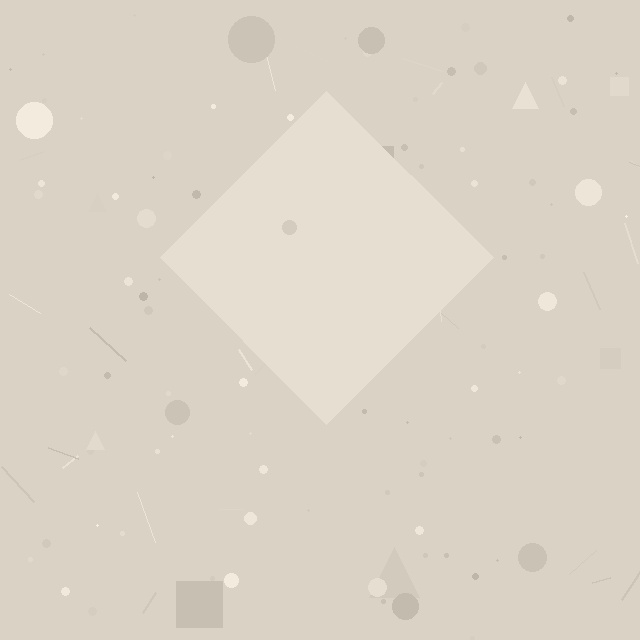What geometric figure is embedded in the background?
A diamond is embedded in the background.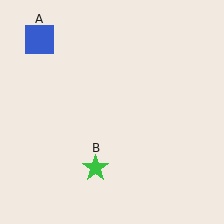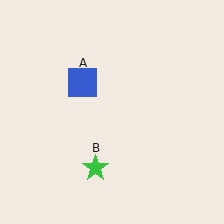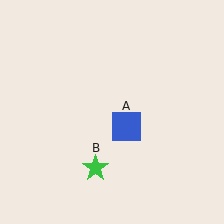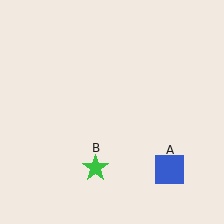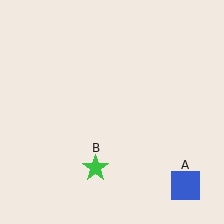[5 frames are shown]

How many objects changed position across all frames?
1 object changed position: blue square (object A).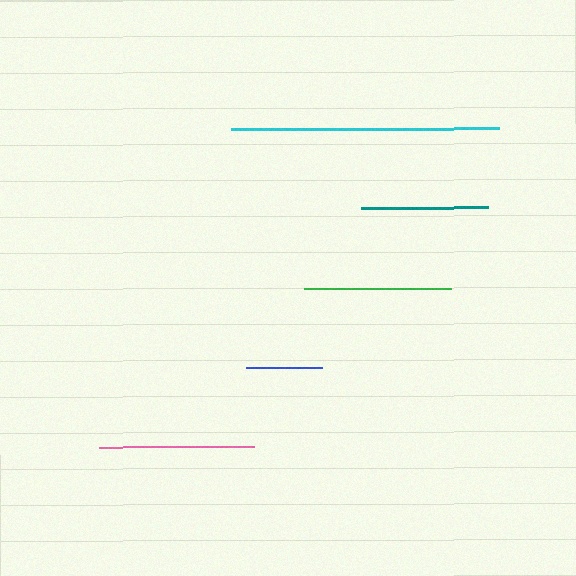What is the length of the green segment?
The green segment is approximately 147 pixels long.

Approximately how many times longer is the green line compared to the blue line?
The green line is approximately 1.9 times the length of the blue line.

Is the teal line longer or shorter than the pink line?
The pink line is longer than the teal line.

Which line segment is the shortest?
The blue line is the shortest at approximately 76 pixels.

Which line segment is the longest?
The cyan line is the longest at approximately 269 pixels.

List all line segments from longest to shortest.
From longest to shortest: cyan, pink, green, teal, blue.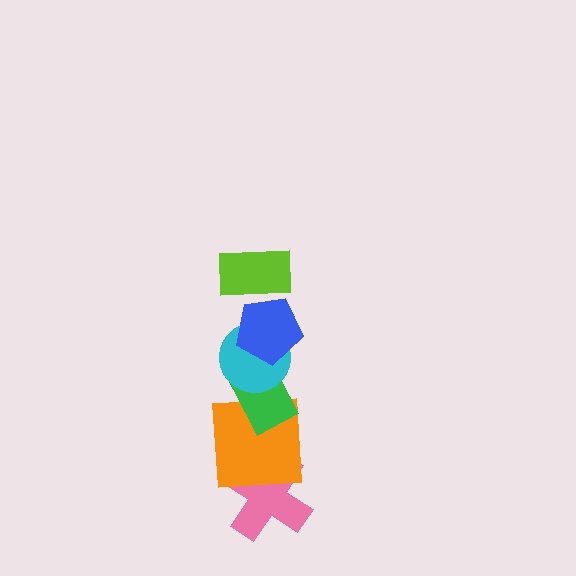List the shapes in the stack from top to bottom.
From top to bottom: the lime rectangle, the blue pentagon, the cyan circle, the green rectangle, the orange square, the pink cross.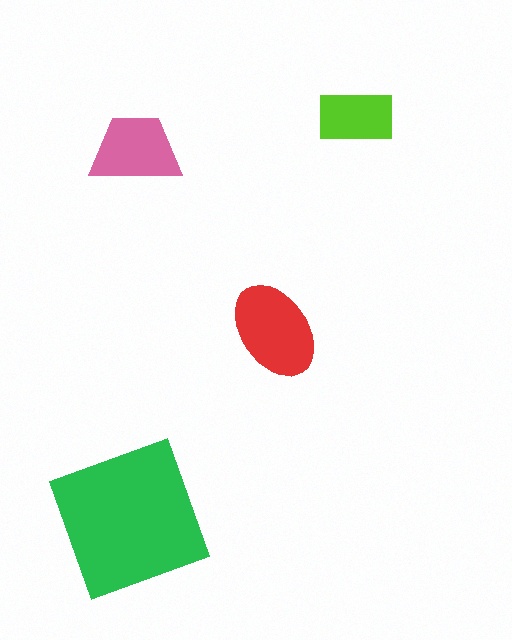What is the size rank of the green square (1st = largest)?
1st.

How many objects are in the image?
There are 4 objects in the image.